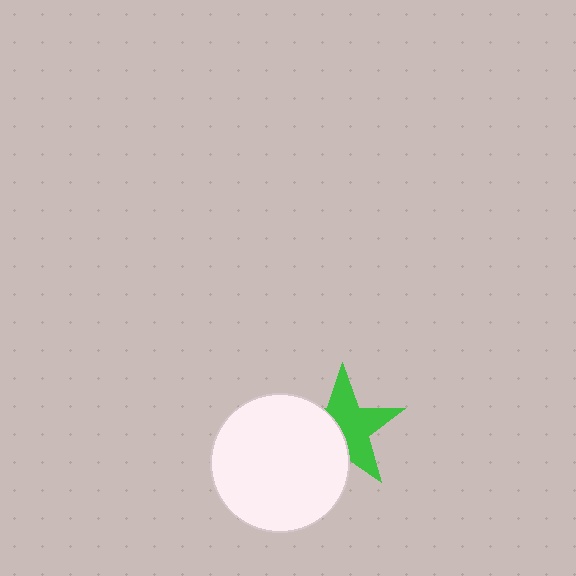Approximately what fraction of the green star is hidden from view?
Roughly 41% of the green star is hidden behind the white circle.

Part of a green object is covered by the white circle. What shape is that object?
It is a star.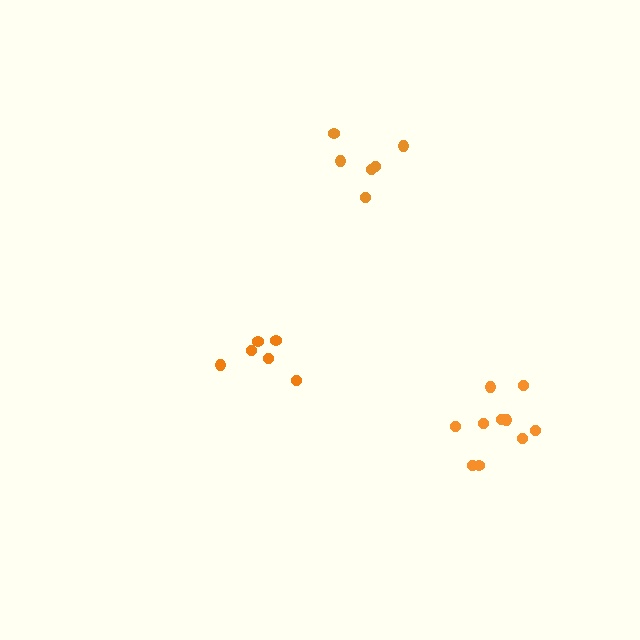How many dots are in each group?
Group 1: 6 dots, Group 2: 10 dots, Group 3: 6 dots (22 total).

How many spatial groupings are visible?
There are 3 spatial groupings.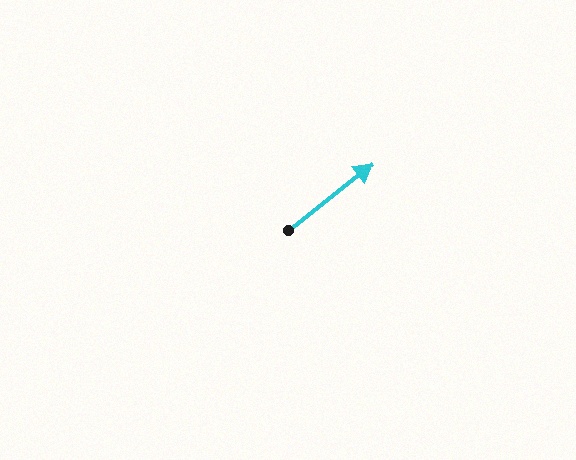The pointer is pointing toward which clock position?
Roughly 2 o'clock.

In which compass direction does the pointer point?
Northeast.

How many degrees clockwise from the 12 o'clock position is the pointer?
Approximately 52 degrees.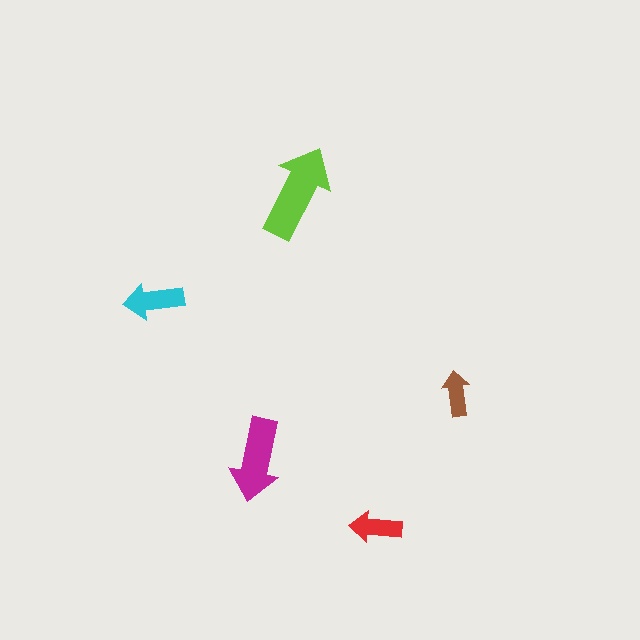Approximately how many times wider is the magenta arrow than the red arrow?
About 1.5 times wider.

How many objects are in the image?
There are 5 objects in the image.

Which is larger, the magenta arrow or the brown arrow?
The magenta one.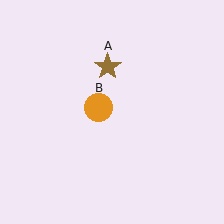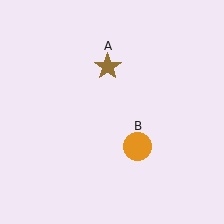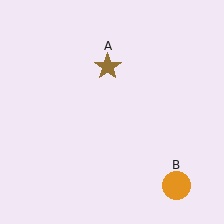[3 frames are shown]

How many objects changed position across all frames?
1 object changed position: orange circle (object B).